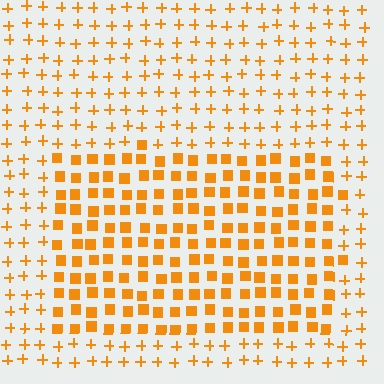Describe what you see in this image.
The image is filled with small orange elements arranged in a uniform grid. A rectangle-shaped region contains squares, while the surrounding area contains plus signs. The boundary is defined purely by the change in element shape.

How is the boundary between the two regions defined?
The boundary is defined by a change in element shape: squares inside vs. plus signs outside. All elements share the same color and spacing.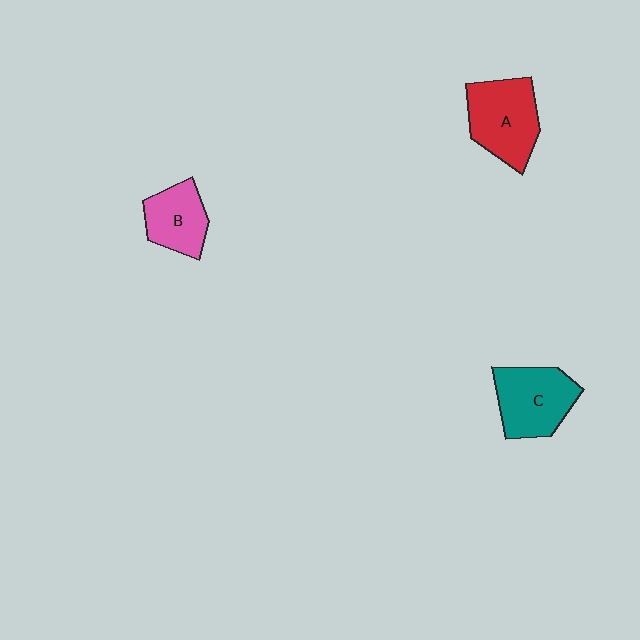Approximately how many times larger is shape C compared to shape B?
Approximately 1.3 times.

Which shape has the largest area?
Shape A (red).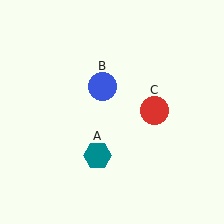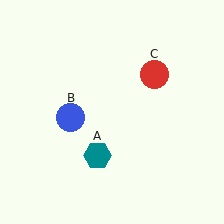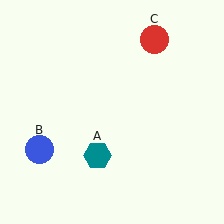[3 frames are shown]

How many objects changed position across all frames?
2 objects changed position: blue circle (object B), red circle (object C).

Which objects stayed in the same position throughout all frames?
Teal hexagon (object A) remained stationary.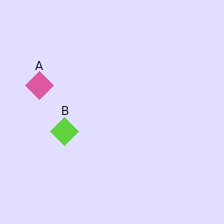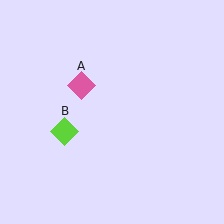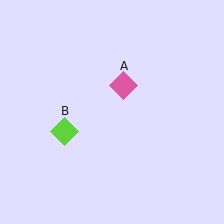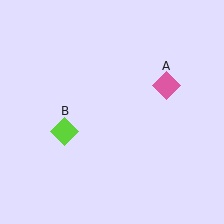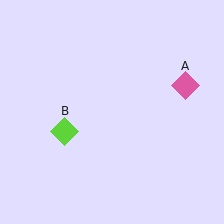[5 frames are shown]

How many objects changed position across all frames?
1 object changed position: pink diamond (object A).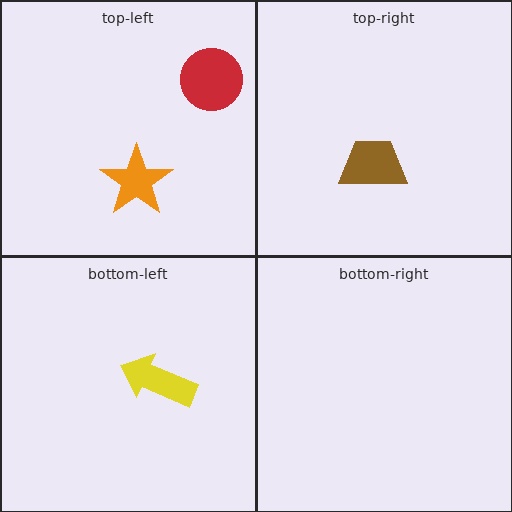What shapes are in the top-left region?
The red circle, the orange star.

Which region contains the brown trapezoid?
The top-right region.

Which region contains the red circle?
The top-left region.